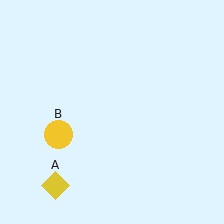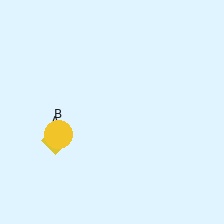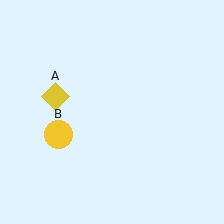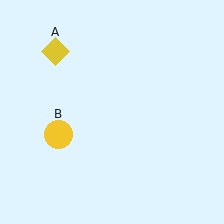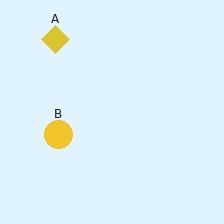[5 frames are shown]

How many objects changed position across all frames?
1 object changed position: yellow diamond (object A).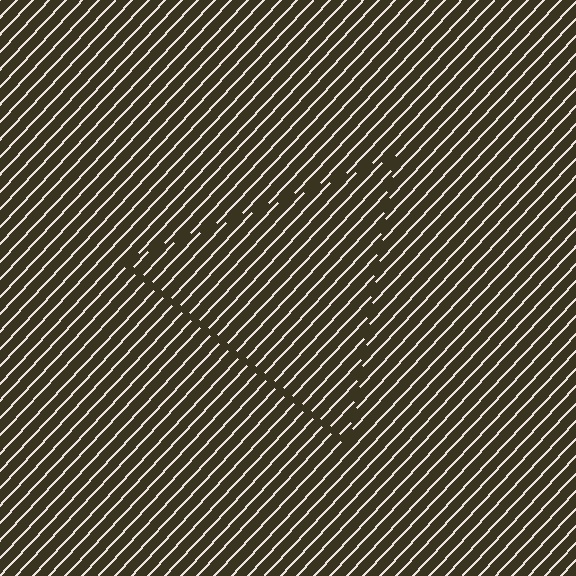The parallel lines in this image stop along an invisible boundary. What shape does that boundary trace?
An illusory triangle. The interior of the shape contains the same grating, shifted by half a period — the contour is defined by the phase discontinuity where line-ends from the inner and outer gratings abut.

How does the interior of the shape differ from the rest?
The interior of the shape contains the same grating, shifted by half a period — the contour is defined by the phase discontinuity where line-ends from the inner and outer gratings abut.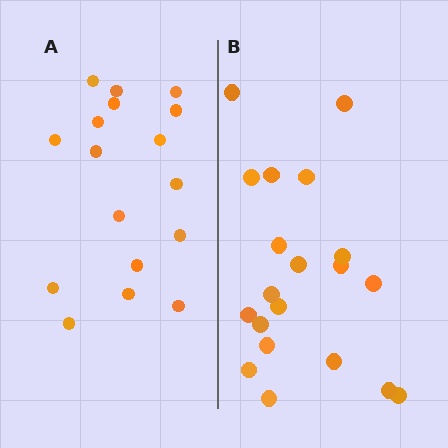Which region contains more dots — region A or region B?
Region B (the right region) has more dots.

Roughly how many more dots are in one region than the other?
Region B has just a few more — roughly 2 or 3 more dots than region A.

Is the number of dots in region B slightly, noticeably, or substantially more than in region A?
Region B has only slightly more — the two regions are fairly close. The ratio is roughly 1.2 to 1.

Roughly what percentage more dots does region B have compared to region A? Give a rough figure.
About 20% more.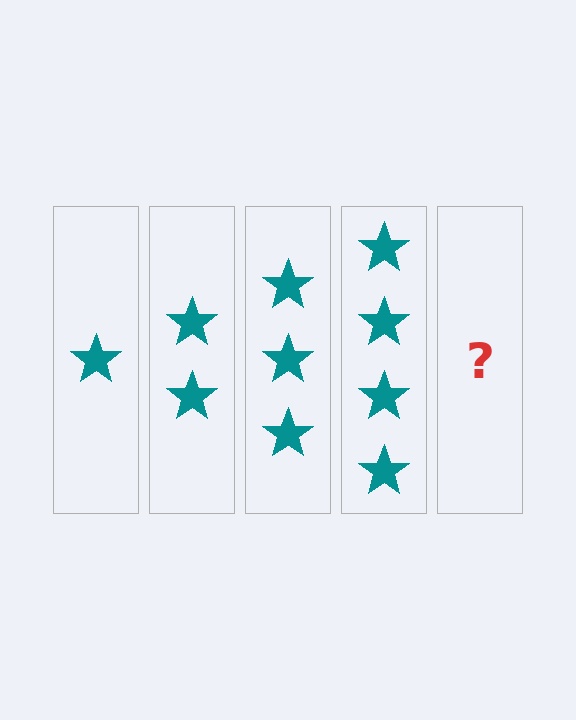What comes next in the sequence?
The next element should be 5 stars.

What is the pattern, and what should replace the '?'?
The pattern is that each step adds one more star. The '?' should be 5 stars.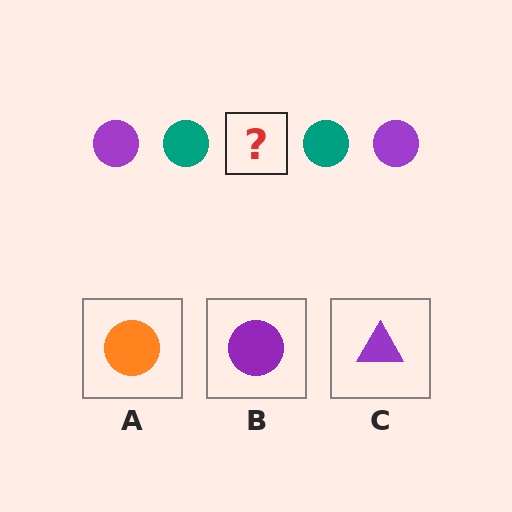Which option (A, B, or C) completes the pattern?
B.